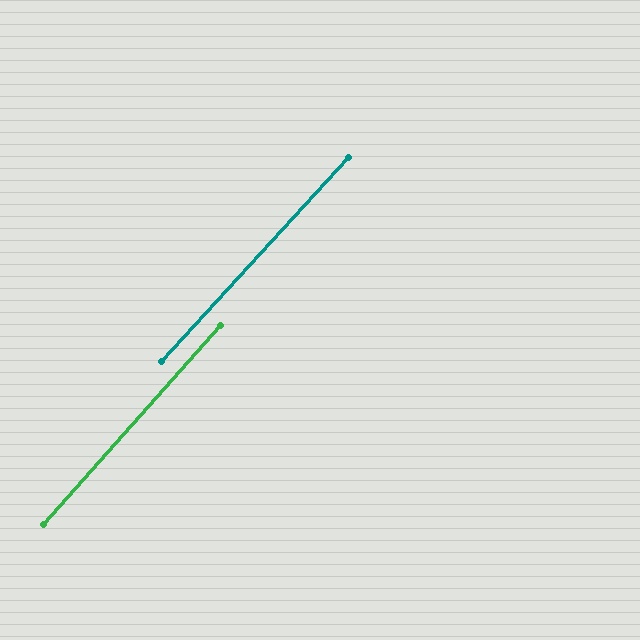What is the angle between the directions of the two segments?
Approximately 1 degree.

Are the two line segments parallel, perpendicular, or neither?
Parallel — their directions differ by only 1.0°.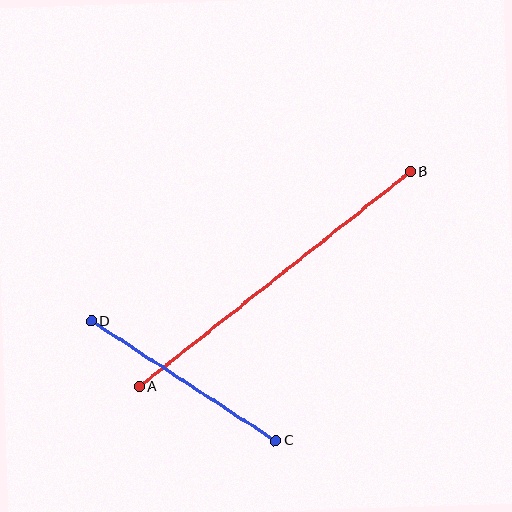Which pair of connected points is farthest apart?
Points A and B are farthest apart.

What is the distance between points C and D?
The distance is approximately 220 pixels.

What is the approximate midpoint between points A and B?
The midpoint is at approximately (275, 279) pixels.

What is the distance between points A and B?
The distance is approximately 346 pixels.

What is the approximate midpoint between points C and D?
The midpoint is at approximately (184, 381) pixels.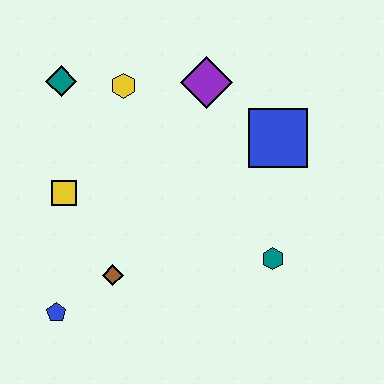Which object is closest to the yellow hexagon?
The teal diamond is closest to the yellow hexagon.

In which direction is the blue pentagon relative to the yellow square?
The blue pentagon is below the yellow square.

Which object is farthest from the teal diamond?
The teal hexagon is farthest from the teal diamond.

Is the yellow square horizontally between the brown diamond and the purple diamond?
No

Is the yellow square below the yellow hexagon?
Yes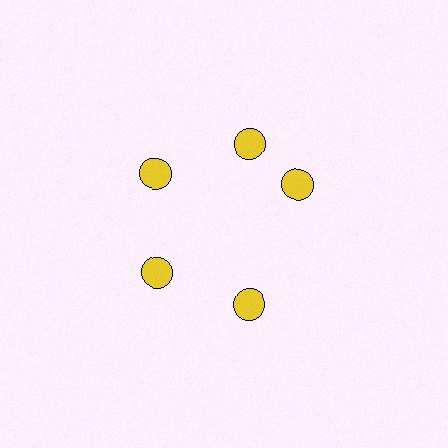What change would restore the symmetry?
The symmetry would be restored by rotating it back into even spacing with its neighbors so that all 5 circles sit at equal angles and equal distance from the center.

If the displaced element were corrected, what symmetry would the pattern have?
It would have 5-fold rotational symmetry — the pattern would map onto itself every 72 degrees.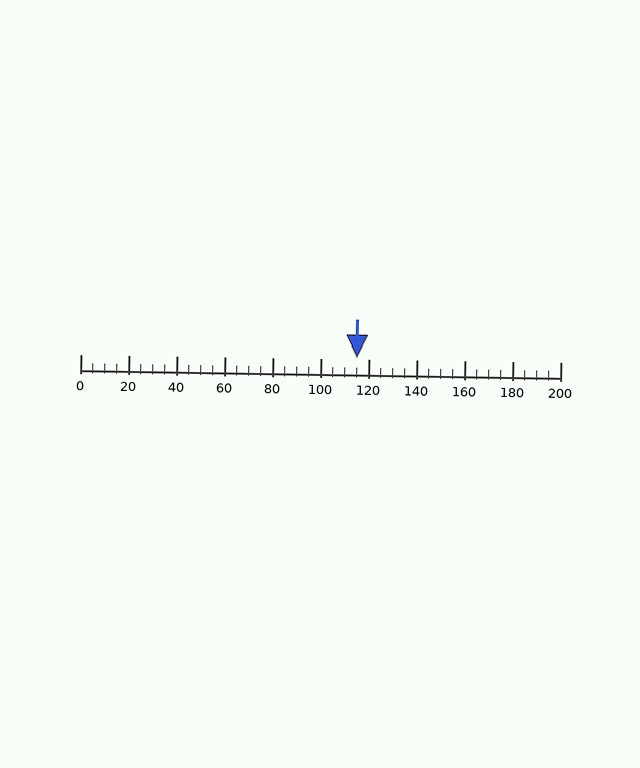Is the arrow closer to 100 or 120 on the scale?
The arrow is closer to 120.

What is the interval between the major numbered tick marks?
The major tick marks are spaced 20 units apart.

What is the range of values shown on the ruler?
The ruler shows values from 0 to 200.